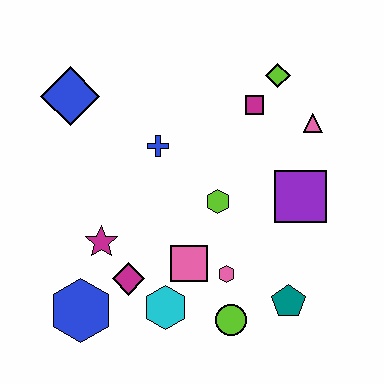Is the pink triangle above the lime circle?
Yes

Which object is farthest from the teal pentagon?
The blue diamond is farthest from the teal pentagon.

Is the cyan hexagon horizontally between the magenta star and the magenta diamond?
No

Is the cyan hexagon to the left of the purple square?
Yes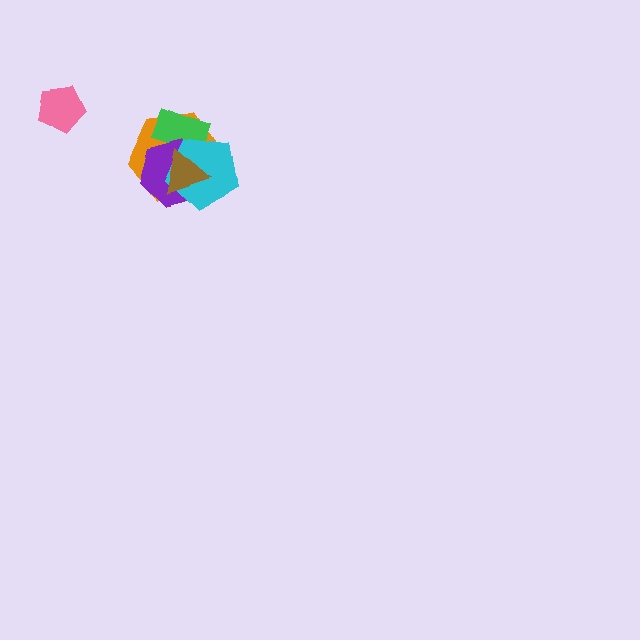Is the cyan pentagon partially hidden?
Yes, it is partially covered by another shape.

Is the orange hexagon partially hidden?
Yes, it is partially covered by another shape.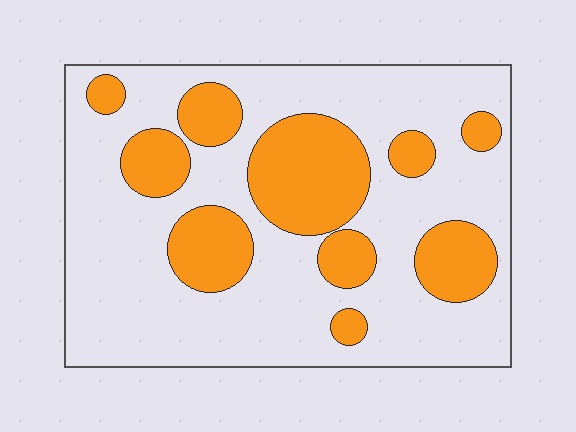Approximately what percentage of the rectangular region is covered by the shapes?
Approximately 30%.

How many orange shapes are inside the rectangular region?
10.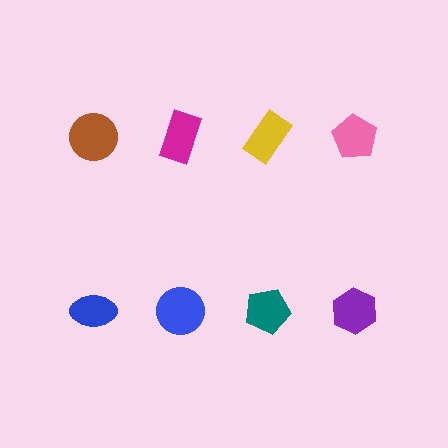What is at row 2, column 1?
A blue ellipse.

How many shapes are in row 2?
4 shapes.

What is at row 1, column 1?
A brown circle.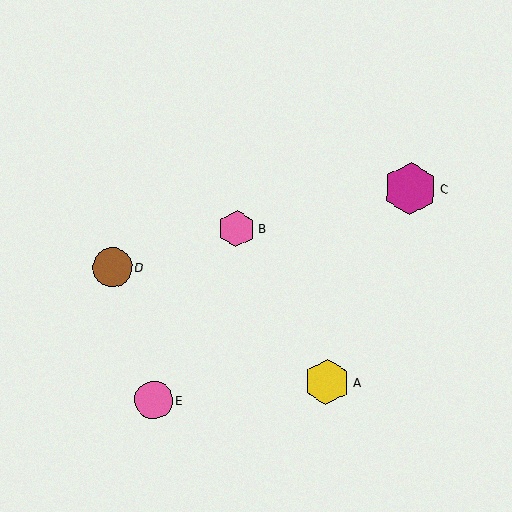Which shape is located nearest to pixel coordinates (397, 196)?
The magenta hexagon (labeled C) at (410, 188) is nearest to that location.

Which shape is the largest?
The magenta hexagon (labeled C) is the largest.